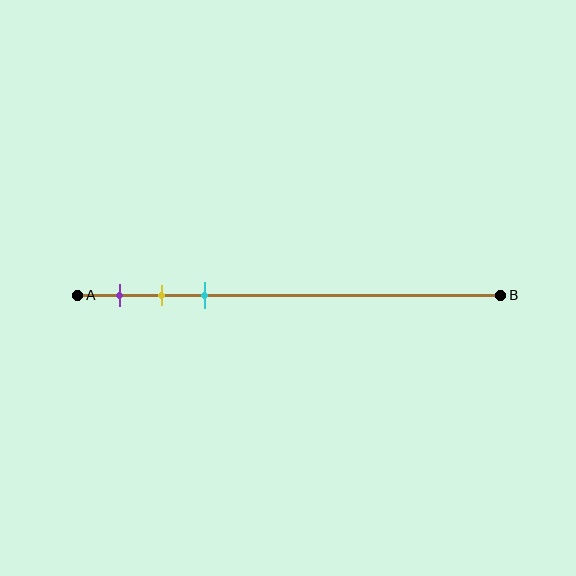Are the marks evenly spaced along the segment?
Yes, the marks are approximately evenly spaced.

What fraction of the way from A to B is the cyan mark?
The cyan mark is approximately 30% (0.3) of the way from A to B.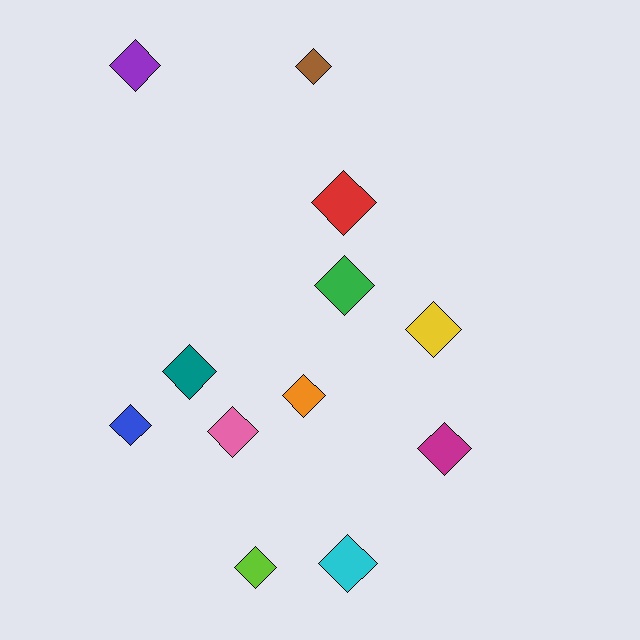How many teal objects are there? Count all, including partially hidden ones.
There is 1 teal object.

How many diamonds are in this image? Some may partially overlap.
There are 12 diamonds.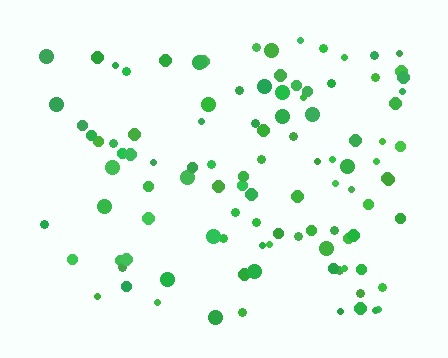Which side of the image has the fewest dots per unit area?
The left.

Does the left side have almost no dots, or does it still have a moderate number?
Still a moderate number, just noticeably fewer than the right.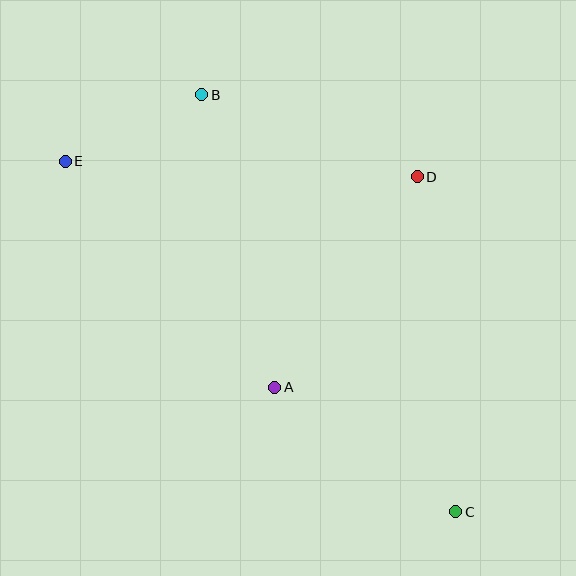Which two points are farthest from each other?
Points C and E are farthest from each other.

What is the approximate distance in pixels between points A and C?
The distance between A and C is approximately 220 pixels.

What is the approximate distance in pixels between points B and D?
The distance between B and D is approximately 230 pixels.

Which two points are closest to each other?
Points B and E are closest to each other.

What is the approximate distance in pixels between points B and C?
The distance between B and C is approximately 489 pixels.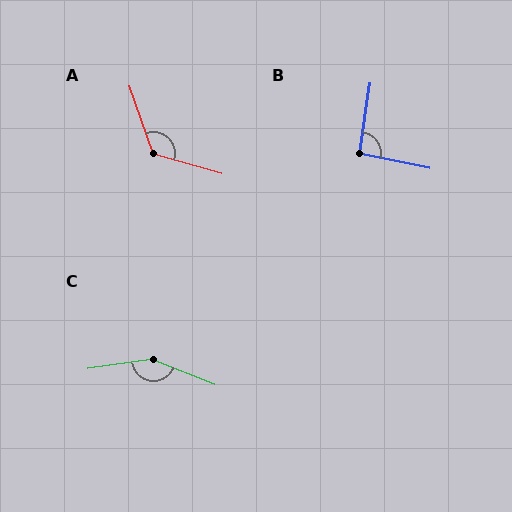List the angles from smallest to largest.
B (93°), A (125°), C (150°).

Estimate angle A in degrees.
Approximately 125 degrees.